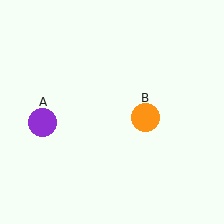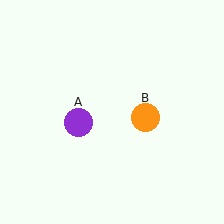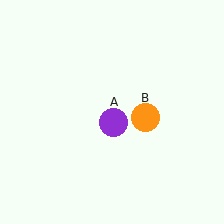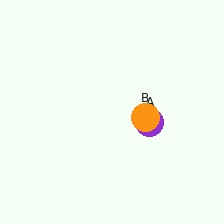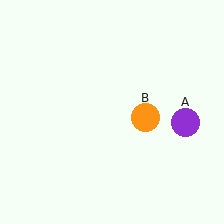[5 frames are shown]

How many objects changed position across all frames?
1 object changed position: purple circle (object A).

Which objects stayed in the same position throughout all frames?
Orange circle (object B) remained stationary.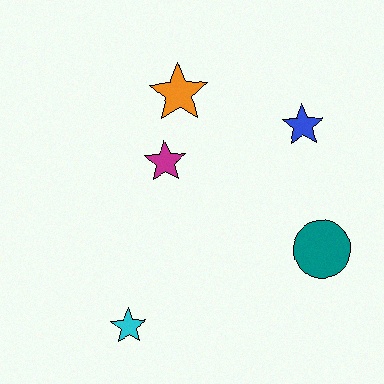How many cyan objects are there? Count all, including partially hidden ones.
There is 1 cyan object.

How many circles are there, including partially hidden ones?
There is 1 circle.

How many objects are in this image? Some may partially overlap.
There are 5 objects.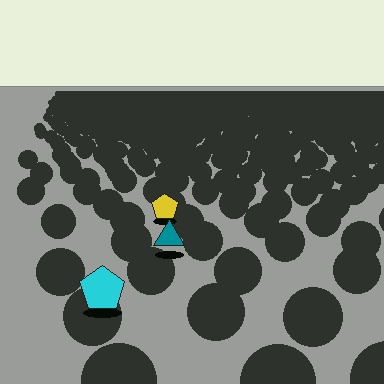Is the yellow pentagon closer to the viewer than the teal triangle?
No. The teal triangle is closer — you can tell from the texture gradient: the ground texture is coarser near it.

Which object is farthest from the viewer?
The yellow pentagon is farthest from the viewer. It appears smaller and the ground texture around it is denser.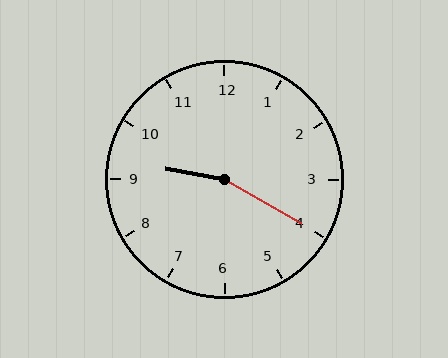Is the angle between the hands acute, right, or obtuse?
It is obtuse.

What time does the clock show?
9:20.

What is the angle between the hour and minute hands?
Approximately 160 degrees.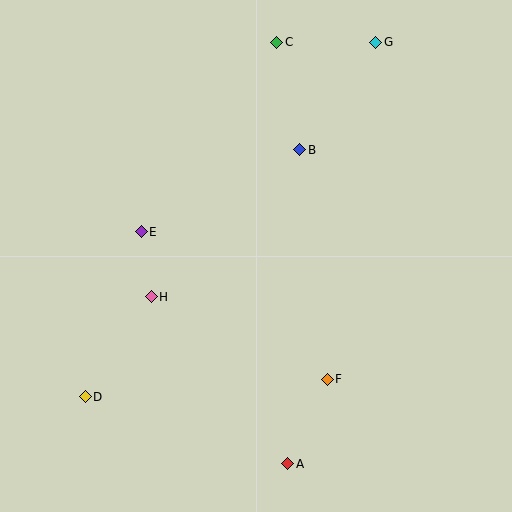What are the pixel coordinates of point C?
Point C is at (277, 42).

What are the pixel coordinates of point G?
Point G is at (376, 42).